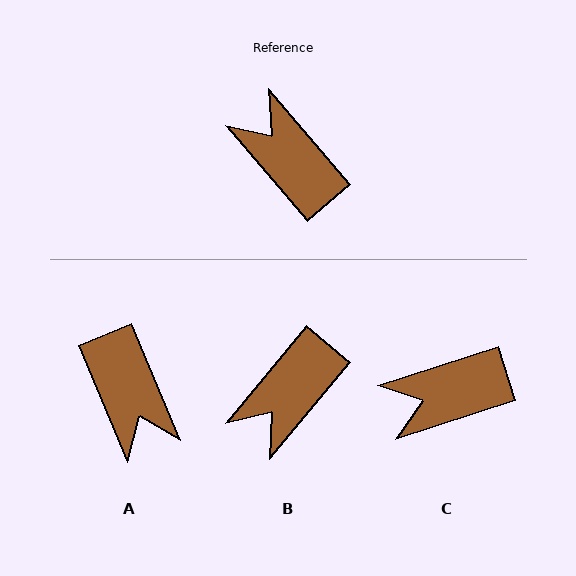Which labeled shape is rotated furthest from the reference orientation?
A, about 162 degrees away.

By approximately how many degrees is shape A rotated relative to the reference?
Approximately 162 degrees counter-clockwise.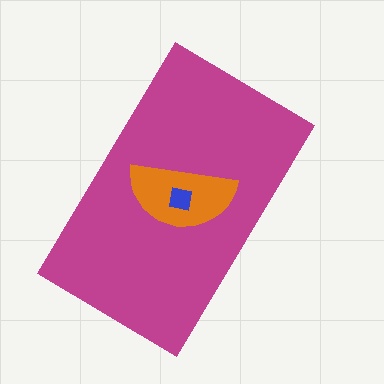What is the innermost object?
The blue square.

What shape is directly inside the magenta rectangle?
The orange semicircle.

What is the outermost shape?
The magenta rectangle.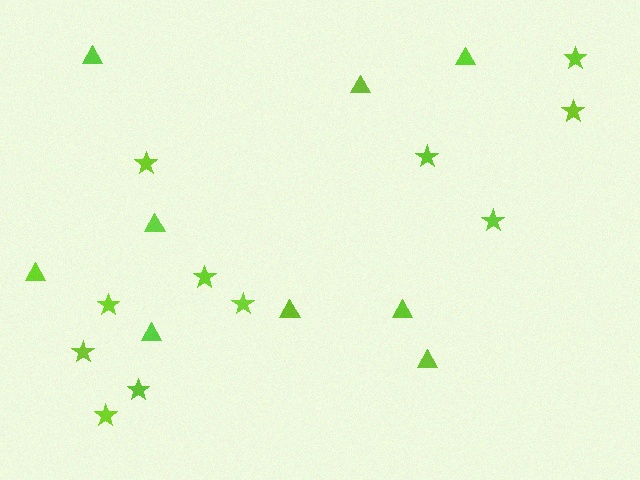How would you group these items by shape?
There are 2 groups: one group of triangles (9) and one group of stars (11).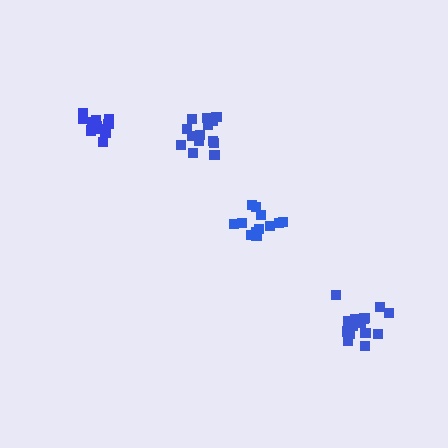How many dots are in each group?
Group 1: 17 dots, Group 2: 15 dots, Group 3: 12 dots, Group 4: 11 dots (55 total).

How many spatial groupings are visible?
There are 4 spatial groupings.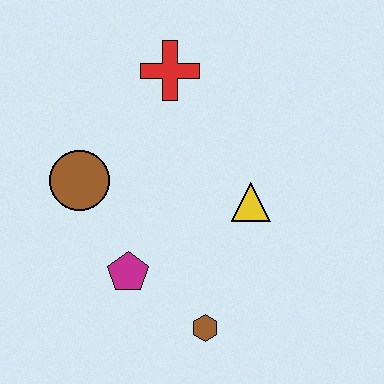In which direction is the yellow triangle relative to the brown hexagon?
The yellow triangle is above the brown hexagon.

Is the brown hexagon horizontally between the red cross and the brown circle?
No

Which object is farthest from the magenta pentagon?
The red cross is farthest from the magenta pentagon.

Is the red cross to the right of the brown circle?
Yes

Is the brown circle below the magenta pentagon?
No